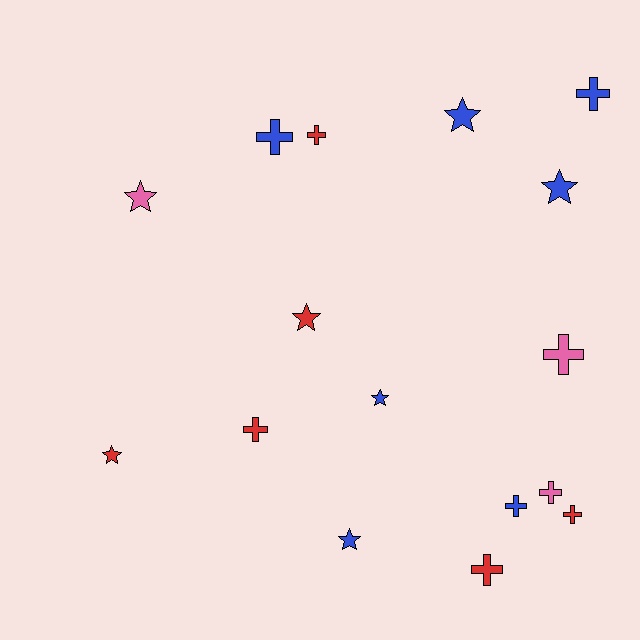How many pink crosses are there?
There are 2 pink crosses.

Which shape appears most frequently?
Cross, with 9 objects.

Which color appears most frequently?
Blue, with 7 objects.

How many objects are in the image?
There are 16 objects.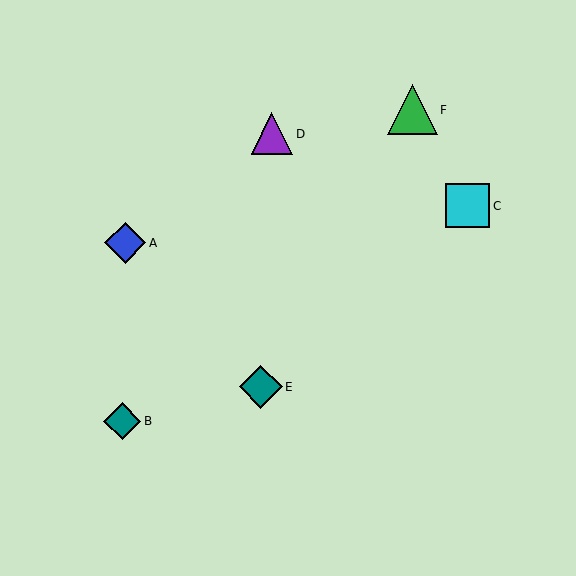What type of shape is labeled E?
Shape E is a teal diamond.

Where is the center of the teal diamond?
The center of the teal diamond is at (261, 387).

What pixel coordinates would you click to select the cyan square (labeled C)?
Click at (467, 206) to select the cyan square C.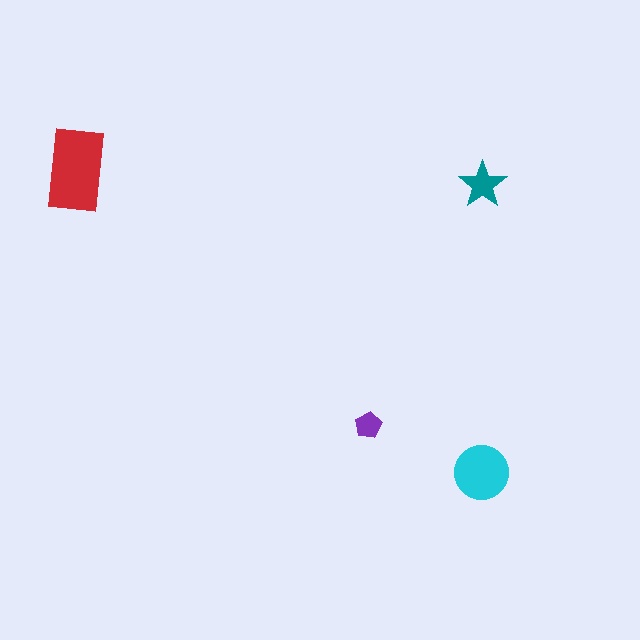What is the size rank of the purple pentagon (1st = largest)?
4th.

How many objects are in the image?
There are 4 objects in the image.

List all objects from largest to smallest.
The red rectangle, the cyan circle, the teal star, the purple pentagon.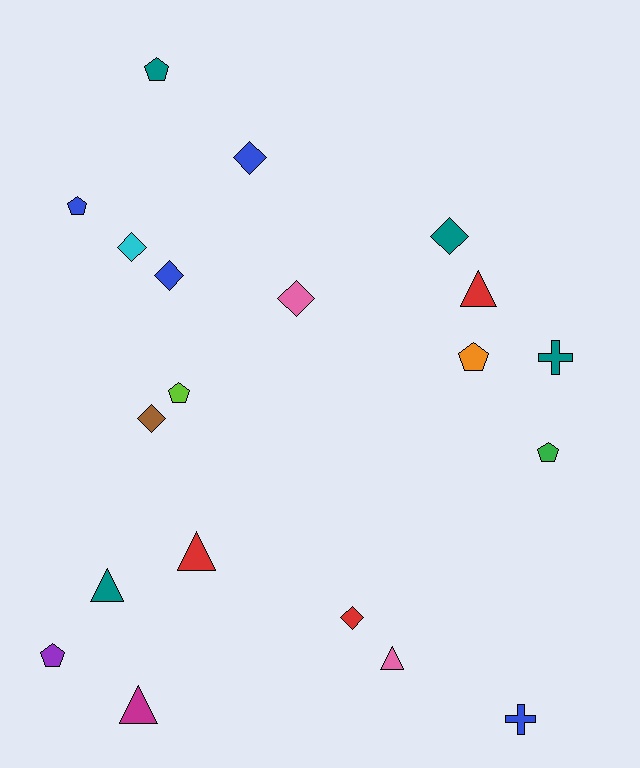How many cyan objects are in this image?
There is 1 cyan object.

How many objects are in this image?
There are 20 objects.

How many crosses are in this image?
There are 2 crosses.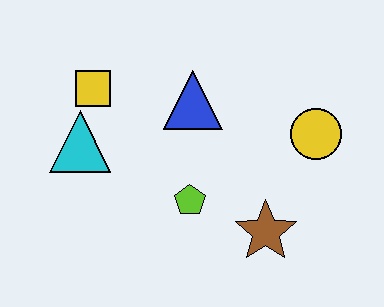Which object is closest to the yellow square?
The cyan triangle is closest to the yellow square.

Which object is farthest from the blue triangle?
The brown star is farthest from the blue triangle.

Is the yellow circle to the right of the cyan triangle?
Yes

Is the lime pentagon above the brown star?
Yes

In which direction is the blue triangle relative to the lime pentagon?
The blue triangle is above the lime pentagon.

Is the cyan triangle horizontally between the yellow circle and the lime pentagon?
No